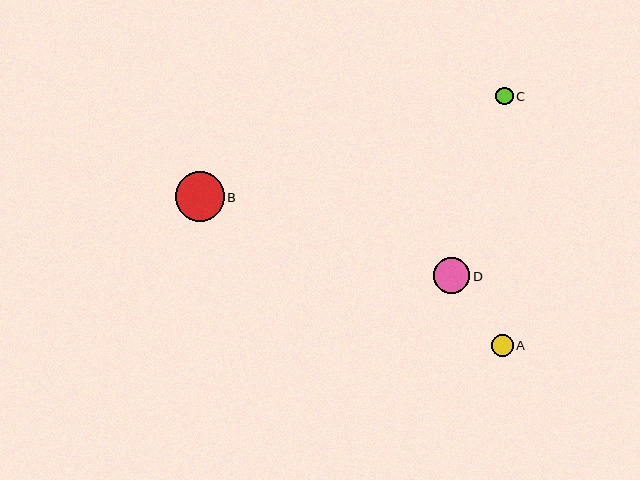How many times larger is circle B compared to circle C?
Circle B is approximately 2.8 times the size of circle C.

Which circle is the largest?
Circle B is the largest with a size of approximately 49 pixels.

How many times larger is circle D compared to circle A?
Circle D is approximately 1.7 times the size of circle A.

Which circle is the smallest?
Circle C is the smallest with a size of approximately 18 pixels.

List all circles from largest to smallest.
From largest to smallest: B, D, A, C.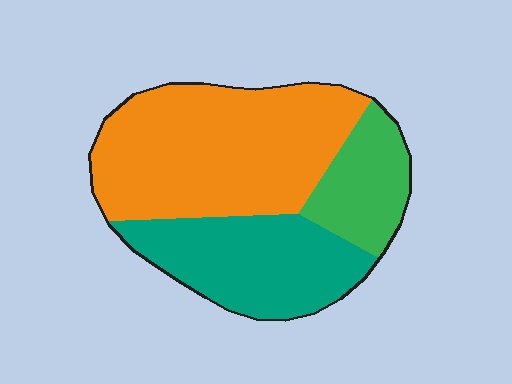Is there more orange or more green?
Orange.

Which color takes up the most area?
Orange, at roughly 50%.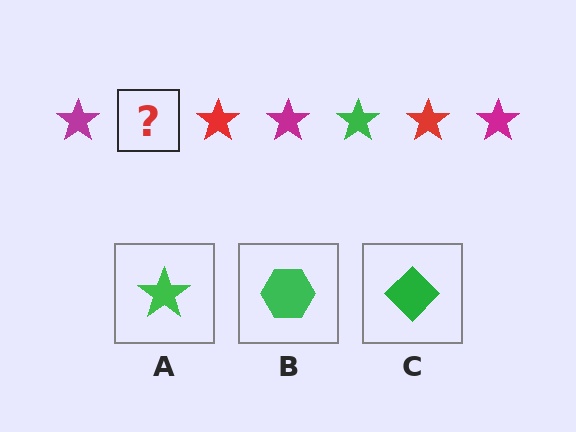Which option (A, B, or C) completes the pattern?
A.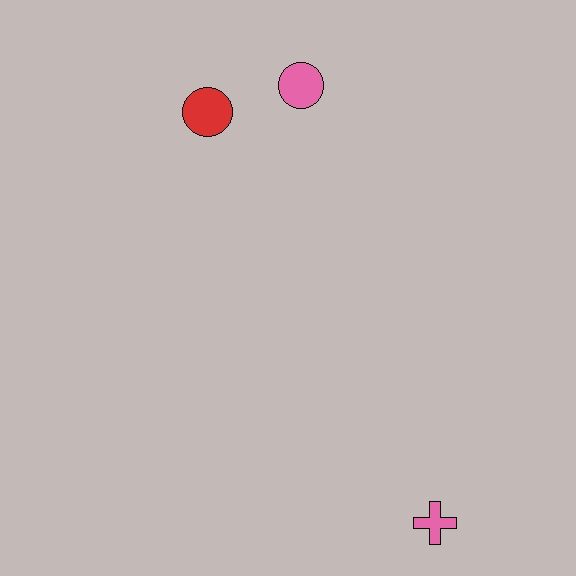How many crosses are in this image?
There is 1 cross.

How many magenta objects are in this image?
There are no magenta objects.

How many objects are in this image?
There are 3 objects.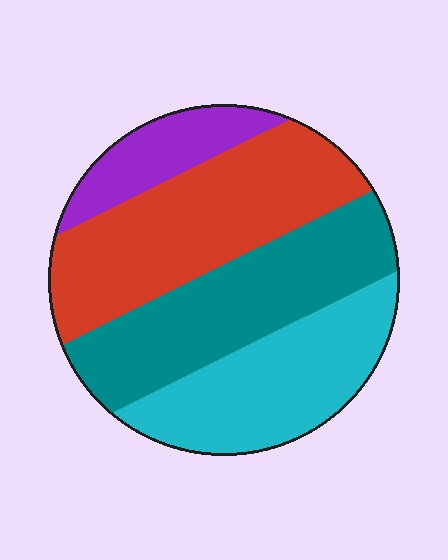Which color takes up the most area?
Red, at roughly 35%.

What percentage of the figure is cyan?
Cyan takes up about one quarter (1/4) of the figure.